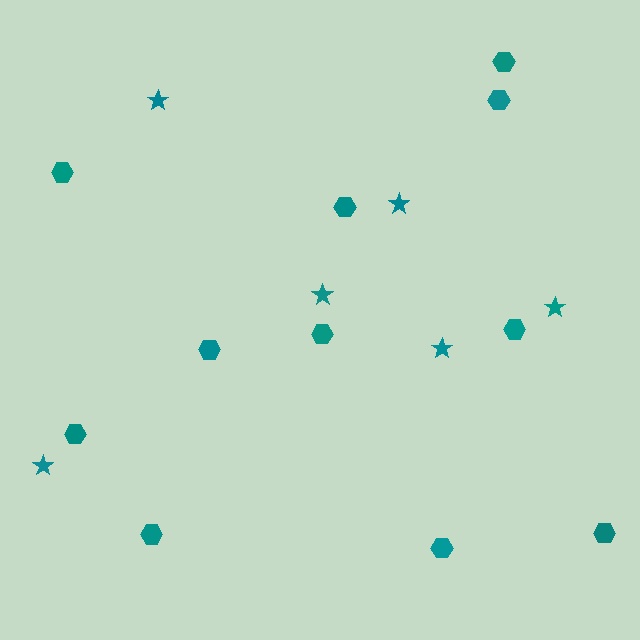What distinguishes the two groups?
There are 2 groups: one group of stars (6) and one group of hexagons (11).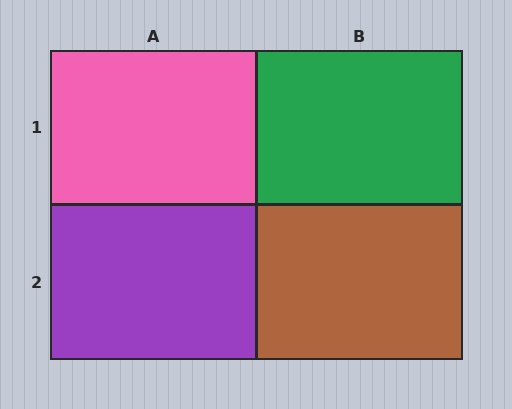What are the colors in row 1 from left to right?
Pink, green.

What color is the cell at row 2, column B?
Brown.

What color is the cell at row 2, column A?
Purple.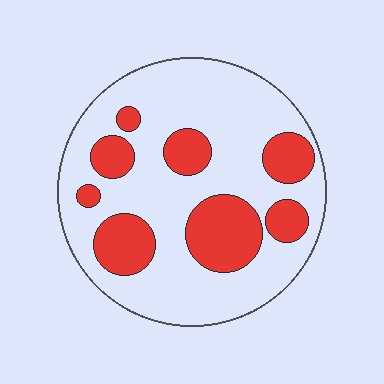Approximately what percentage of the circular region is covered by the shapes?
Approximately 30%.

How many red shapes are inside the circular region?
8.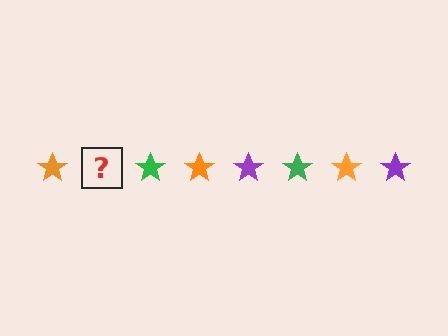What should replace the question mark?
The question mark should be replaced with a purple star.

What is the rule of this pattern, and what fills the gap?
The rule is that the pattern cycles through orange, purple, green stars. The gap should be filled with a purple star.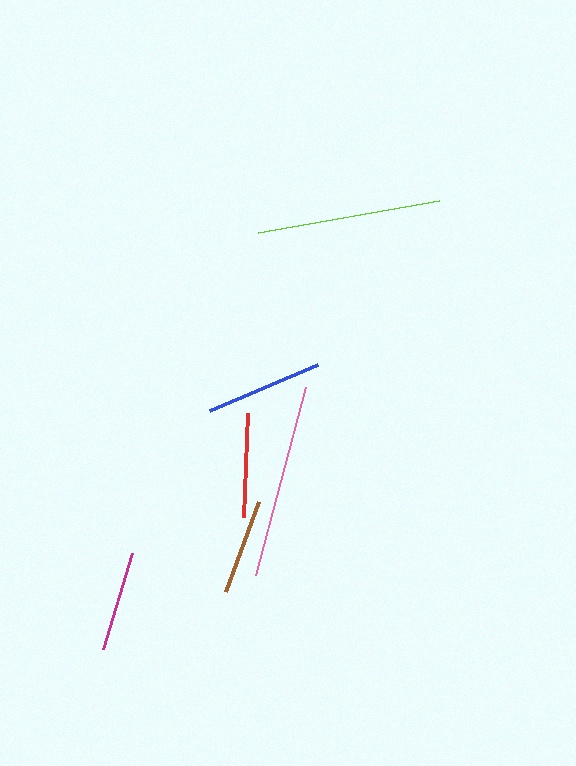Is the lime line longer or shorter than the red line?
The lime line is longer than the red line.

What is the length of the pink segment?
The pink segment is approximately 195 pixels long.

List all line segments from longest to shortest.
From longest to shortest: pink, lime, blue, red, magenta, brown.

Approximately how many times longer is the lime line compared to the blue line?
The lime line is approximately 1.6 times the length of the blue line.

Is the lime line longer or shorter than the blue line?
The lime line is longer than the blue line.